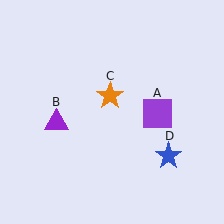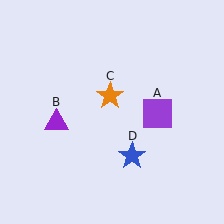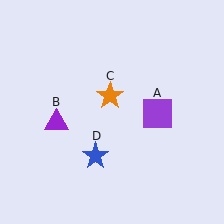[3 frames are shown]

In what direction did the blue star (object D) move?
The blue star (object D) moved left.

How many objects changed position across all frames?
1 object changed position: blue star (object D).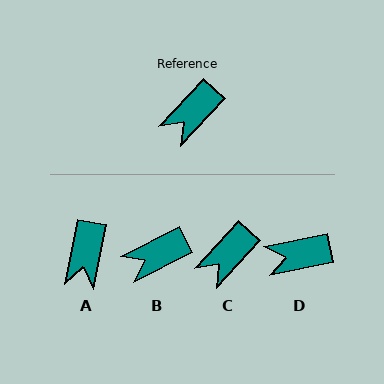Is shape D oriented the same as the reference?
No, it is off by about 35 degrees.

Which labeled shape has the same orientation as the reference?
C.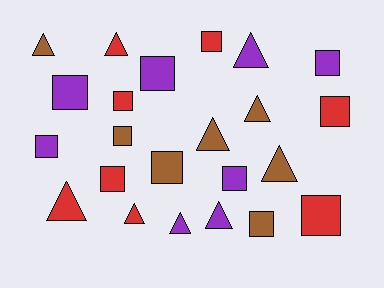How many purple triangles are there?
There are 3 purple triangles.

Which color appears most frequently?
Red, with 8 objects.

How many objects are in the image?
There are 23 objects.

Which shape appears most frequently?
Square, with 13 objects.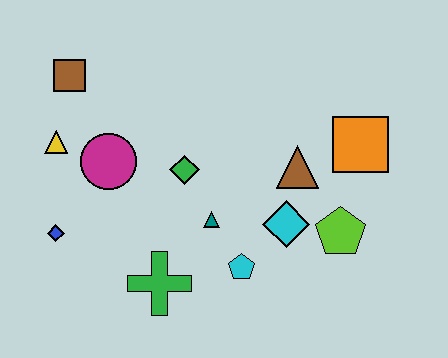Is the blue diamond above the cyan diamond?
No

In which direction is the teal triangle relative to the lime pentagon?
The teal triangle is to the left of the lime pentagon.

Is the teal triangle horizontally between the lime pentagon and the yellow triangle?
Yes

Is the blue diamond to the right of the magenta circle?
No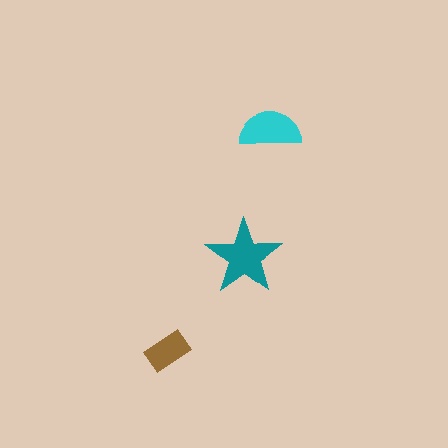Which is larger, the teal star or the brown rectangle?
The teal star.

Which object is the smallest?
The brown rectangle.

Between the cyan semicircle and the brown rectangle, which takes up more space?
The cyan semicircle.